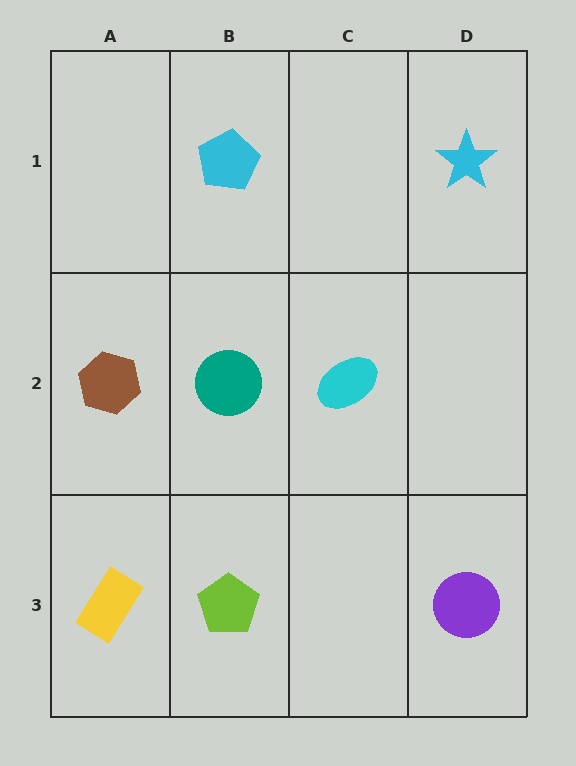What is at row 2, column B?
A teal circle.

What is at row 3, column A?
A yellow rectangle.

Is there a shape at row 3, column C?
No, that cell is empty.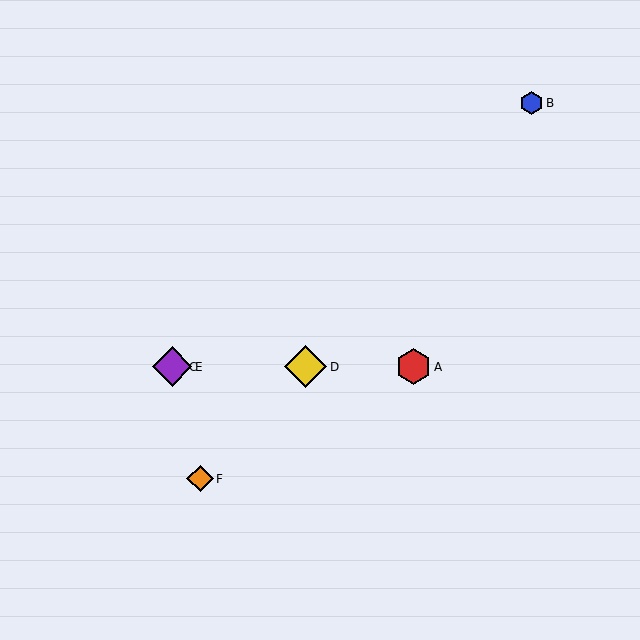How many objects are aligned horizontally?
4 objects (A, C, D, E) are aligned horizontally.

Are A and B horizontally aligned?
No, A is at y≈367 and B is at y≈103.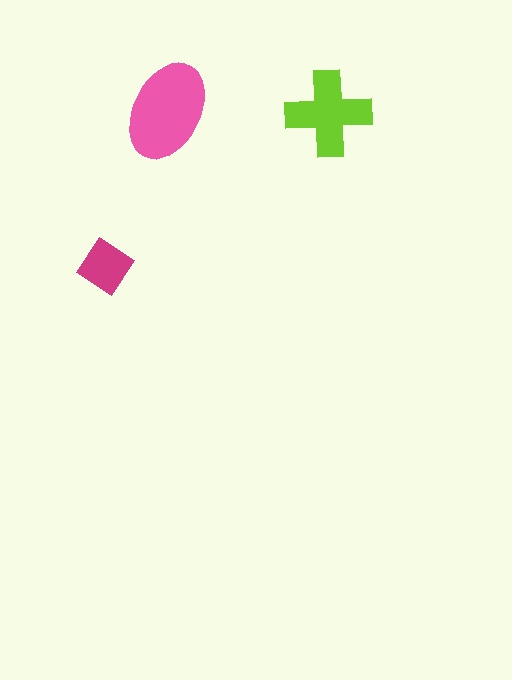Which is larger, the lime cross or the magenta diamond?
The lime cross.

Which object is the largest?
The pink ellipse.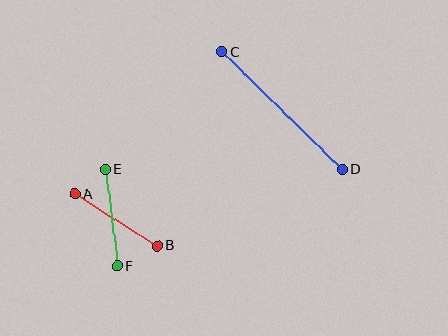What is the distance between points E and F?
The distance is approximately 97 pixels.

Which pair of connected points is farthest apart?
Points C and D are farthest apart.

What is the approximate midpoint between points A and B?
The midpoint is at approximately (116, 220) pixels.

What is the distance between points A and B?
The distance is approximately 97 pixels.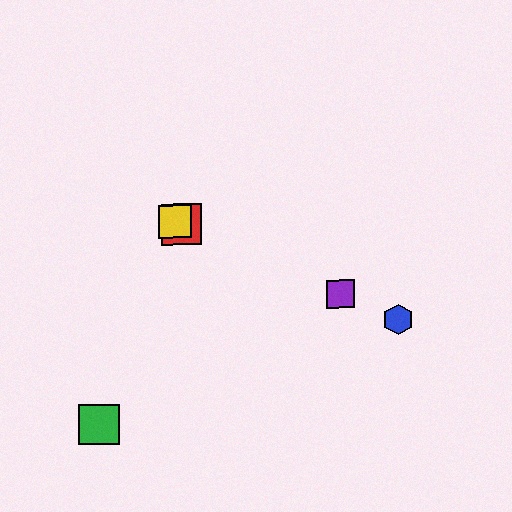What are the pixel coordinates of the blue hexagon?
The blue hexagon is at (398, 320).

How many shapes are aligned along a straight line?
4 shapes (the red square, the blue hexagon, the yellow square, the purple square) are aligned along a straight line.